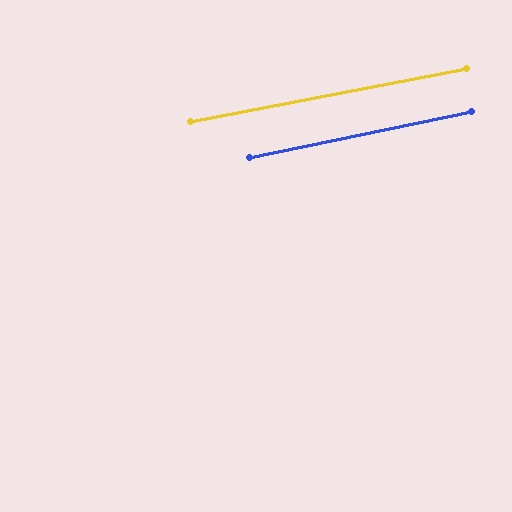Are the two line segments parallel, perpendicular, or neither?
Parallel — their directions differ by only 0.8°.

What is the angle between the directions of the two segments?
Approximately 1 degree.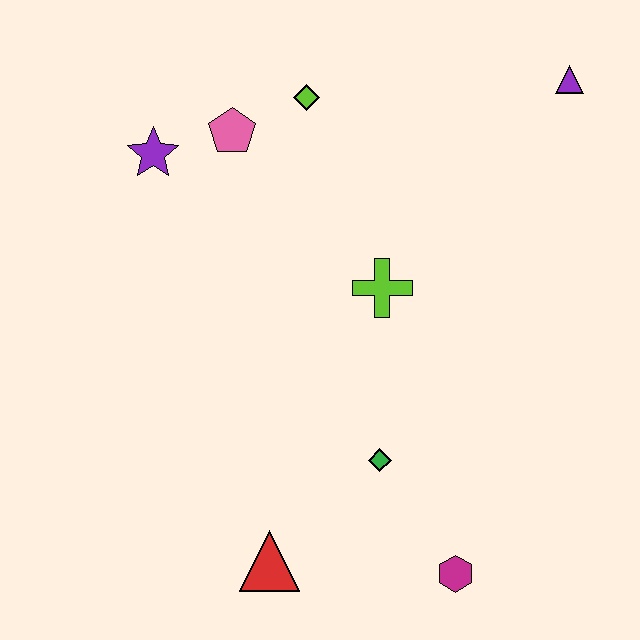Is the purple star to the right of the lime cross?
No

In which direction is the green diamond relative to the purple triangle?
The green diamond is below the purple triangle.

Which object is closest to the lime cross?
The green diamond is closest to the lime cross.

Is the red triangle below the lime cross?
Yes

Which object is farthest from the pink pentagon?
The magenta hexagon is farthest from the pink pentagon.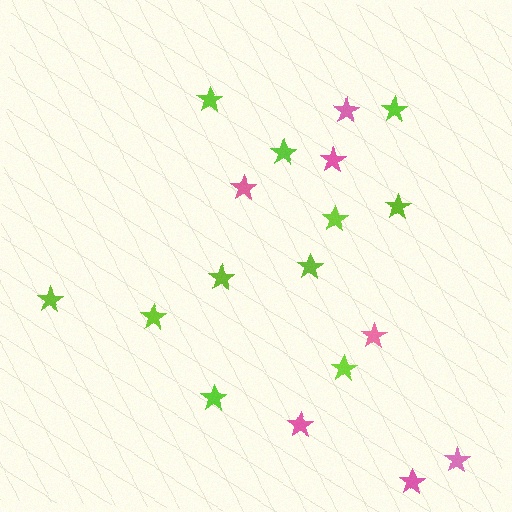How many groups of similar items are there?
There are 2 groups: one group of pink stars (7) and one group of lime stars (11).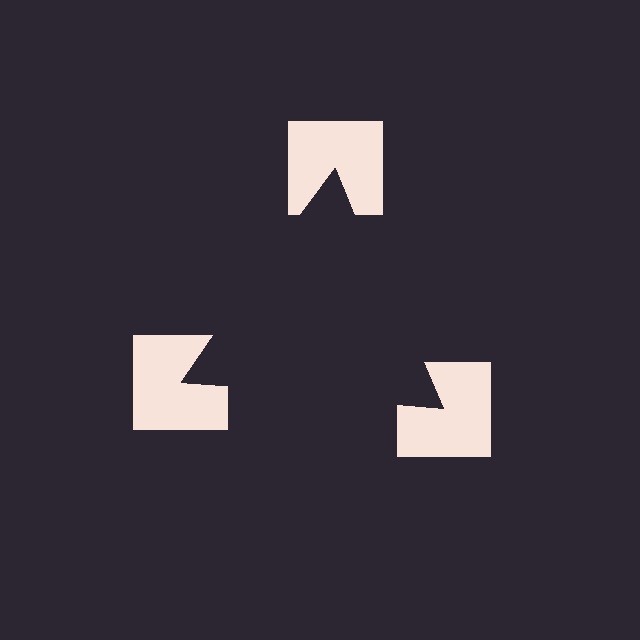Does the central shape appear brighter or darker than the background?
It typically appears slightly darker than the background, even though no actual brightness change is drawn.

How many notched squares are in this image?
There are 3 — one at each vertex of the illusory triangle.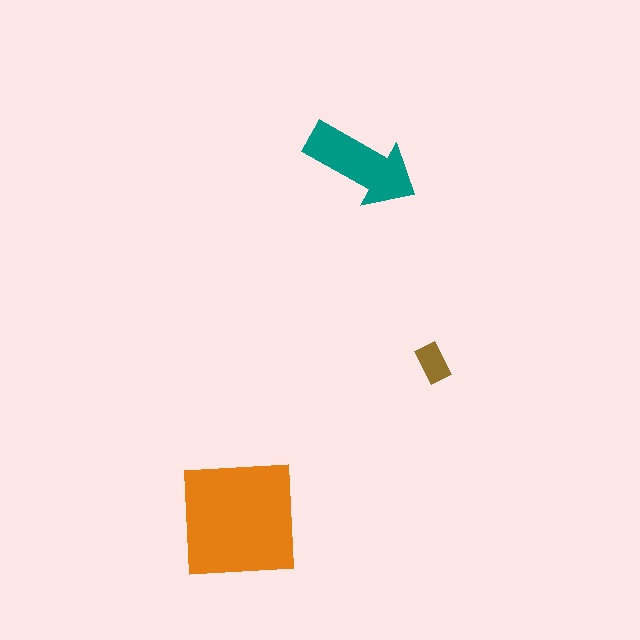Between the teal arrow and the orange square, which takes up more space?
The orange square.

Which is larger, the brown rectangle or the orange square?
The orange square.